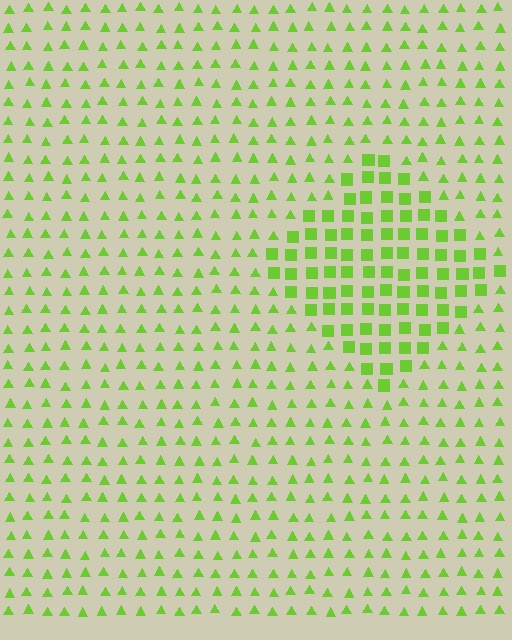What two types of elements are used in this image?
The image uses squares inside the diamond region and triangles outside it.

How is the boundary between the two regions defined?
The boundary is defined by a change in element shape: squares inside vs. triangles outside. All elements share the same color and spacing.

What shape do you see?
I see a diamond.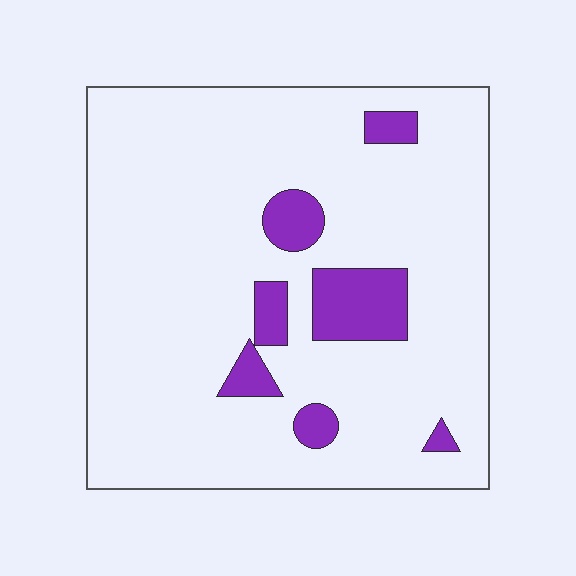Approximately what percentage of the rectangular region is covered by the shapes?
Approximately 10%.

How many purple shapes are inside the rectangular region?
7.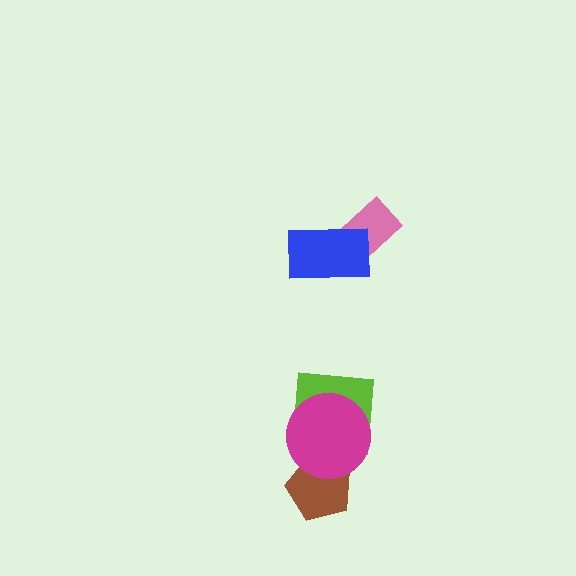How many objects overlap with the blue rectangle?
1 object overlaps with the blue rectangle.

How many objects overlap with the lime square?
1 object overlaps with the lime square.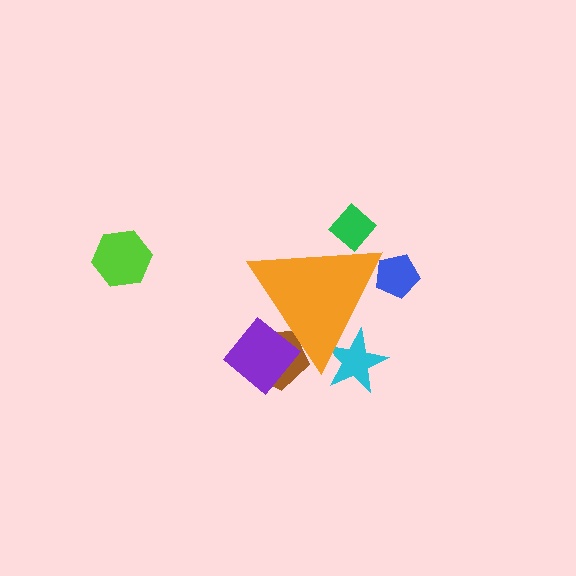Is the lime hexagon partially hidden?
No, the lime hexagon is fully visible.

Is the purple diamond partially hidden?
Yes, the purple diamond is partially hidden behind the orange triangle.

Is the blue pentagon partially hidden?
Yes, the blue pentagon is partially hidden behind the orange triangle.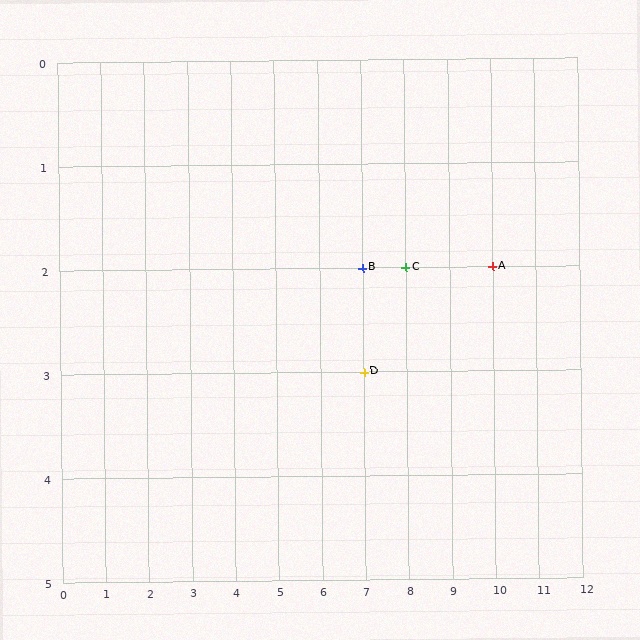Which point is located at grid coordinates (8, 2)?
Point C is at (8, 2).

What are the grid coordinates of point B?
Point B is at grid coordinates (7, 2).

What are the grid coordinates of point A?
Point A is at grid coordinates (10, 2).